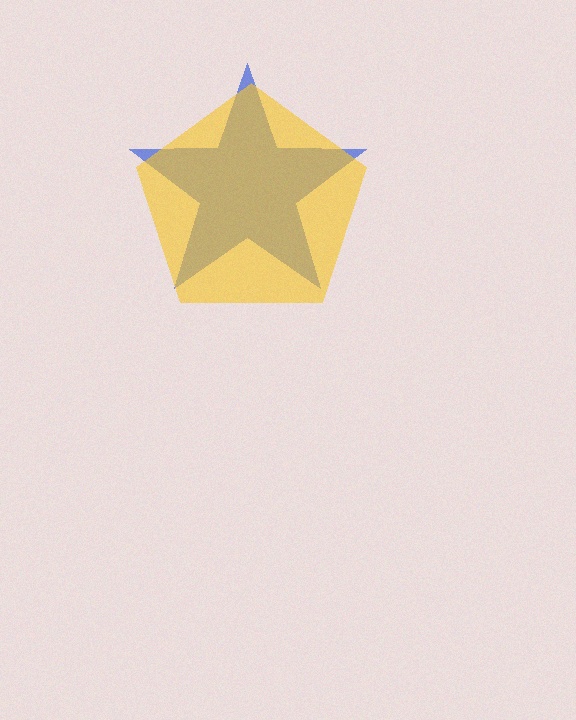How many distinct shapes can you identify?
There are 2 distinct shapes: a blue star, a yellow pentagon.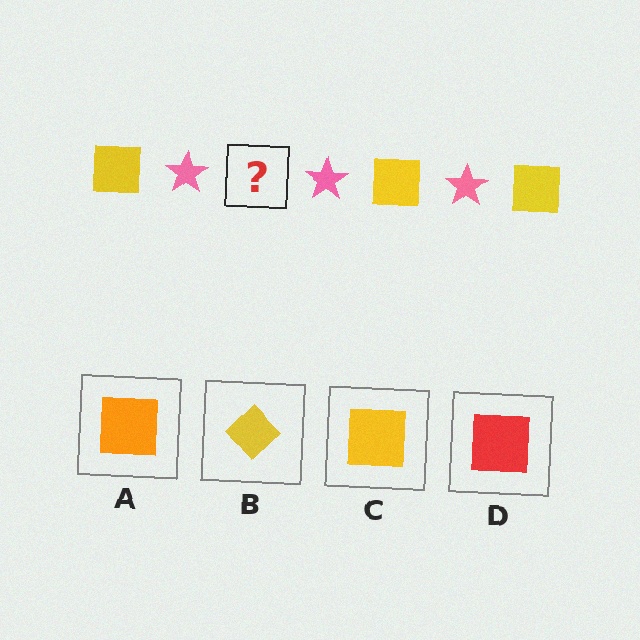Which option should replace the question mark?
Option C.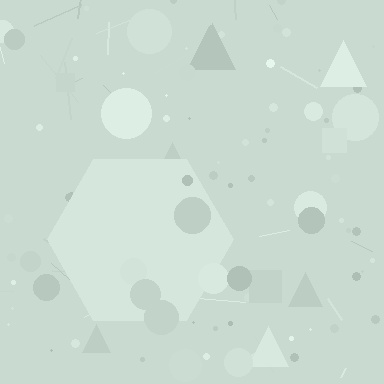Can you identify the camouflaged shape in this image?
The camouflaged shape is a hexagon.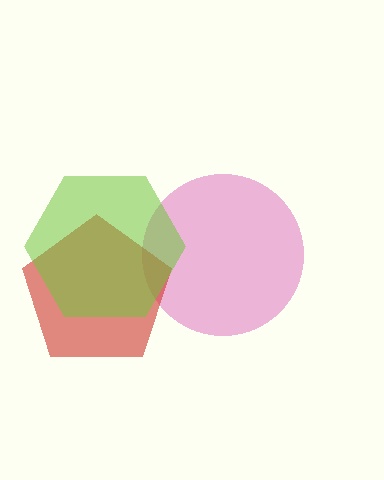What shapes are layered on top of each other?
The layered shapes are: a pink circle, a red pentagon, a lime hexagon.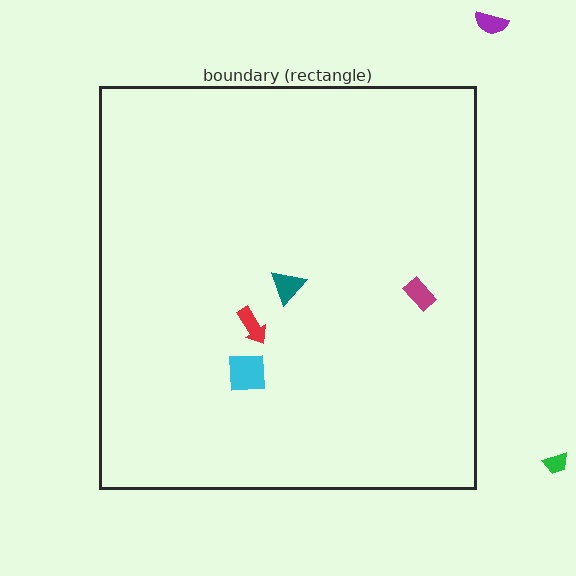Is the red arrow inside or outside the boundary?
Inside.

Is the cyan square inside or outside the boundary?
Inside.